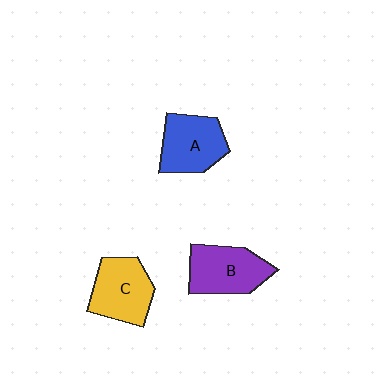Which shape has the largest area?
Shape B (purple).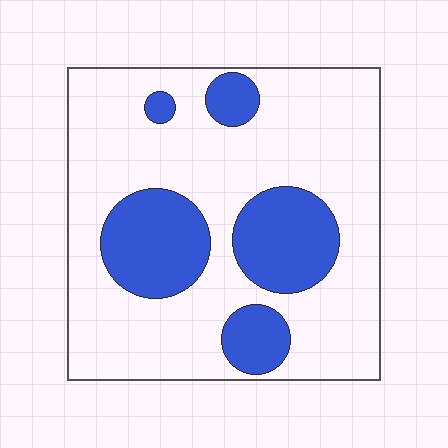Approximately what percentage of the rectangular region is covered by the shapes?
Approximately 25%.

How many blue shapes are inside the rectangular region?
5.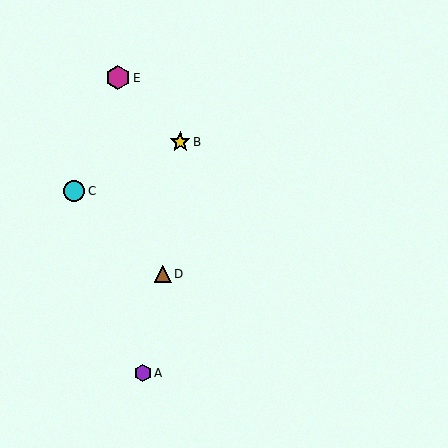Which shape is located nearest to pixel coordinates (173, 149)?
The yellow star (labeled B) at (180, 142) is nearest to that location.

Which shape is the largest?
The magenta hexagon (labeled E) is the largest.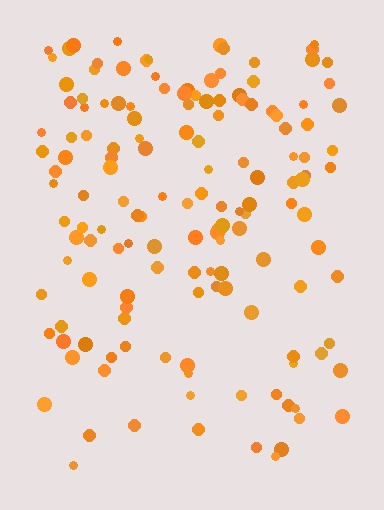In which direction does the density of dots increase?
From bottom to top, with the top side densest.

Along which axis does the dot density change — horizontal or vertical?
Vertical.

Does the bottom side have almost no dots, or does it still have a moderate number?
Still a moderate number, just noticeably fewer than the top.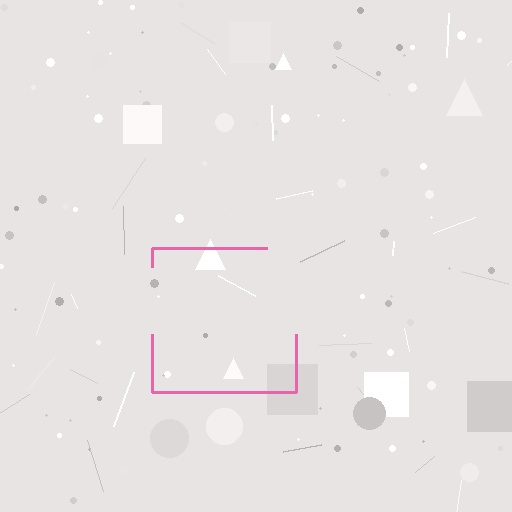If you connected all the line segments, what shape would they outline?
They would outline a square.